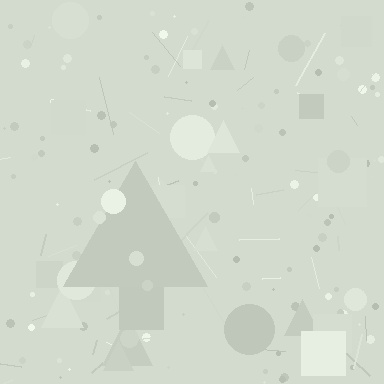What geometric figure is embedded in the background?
A triangle is embedded in the background.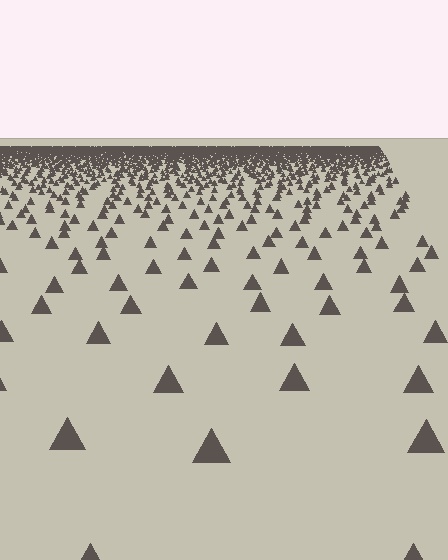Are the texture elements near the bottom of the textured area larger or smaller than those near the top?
Larger. Near the bottom, elements are closer to the viewer and appear at a bigger on-screen size.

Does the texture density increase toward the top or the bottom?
Density increases toward the top.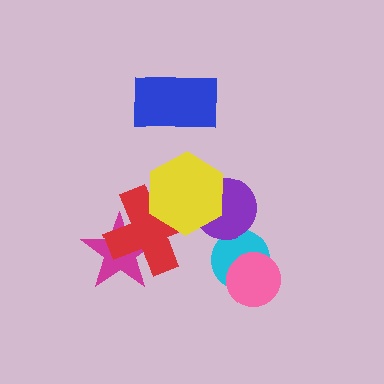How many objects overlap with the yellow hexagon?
2 objects overlap with the yellow hexagon.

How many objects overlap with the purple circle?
2 objects overlap with the purple circle.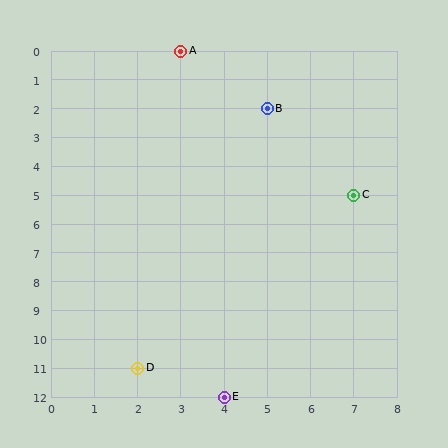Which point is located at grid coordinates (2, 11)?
Point D is at (2, 11).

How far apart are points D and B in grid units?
Points D and B are 3 columns and 9 rows apart (about 9.5 grid units diagonally).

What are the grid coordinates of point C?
Point C is at grid coordinates (7, 5).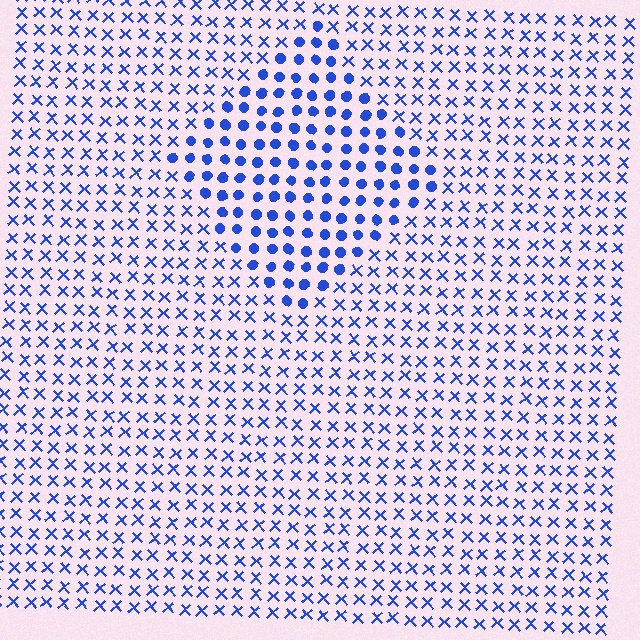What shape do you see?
I see a diamond.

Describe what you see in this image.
The image is filled with small blue elements arranged in a uniform grid. A diamond-shaped region contains circles, while the surrounding area contains X marks. The boundary is defined purely by the change in element shape.